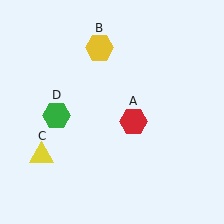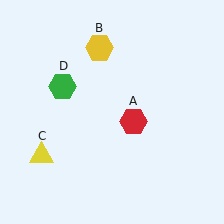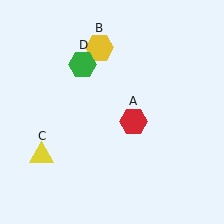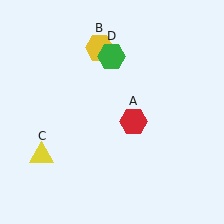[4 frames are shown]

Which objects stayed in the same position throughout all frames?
Red hexagon (object A) and yellow hexagon (object B) and yellow triangle (object C) remained stationary.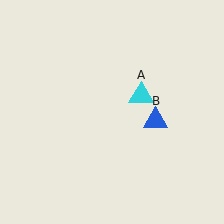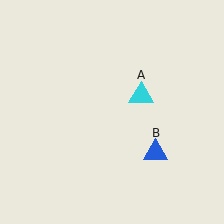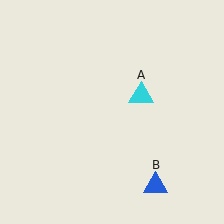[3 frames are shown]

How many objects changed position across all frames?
1 object changed position: blue triangle (object B).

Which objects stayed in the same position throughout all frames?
Cyan triangle (object A) remained stationary.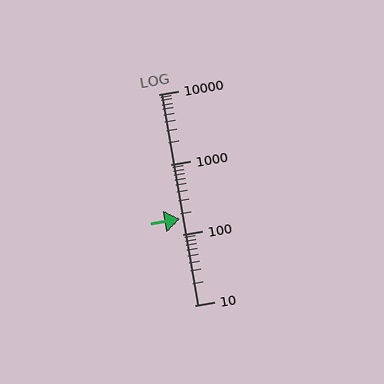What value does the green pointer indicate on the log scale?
The pointer indicates approximately 170.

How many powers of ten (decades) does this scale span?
The scale spans 3 decades, from 10 to 10000.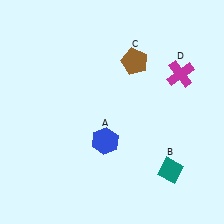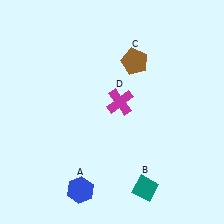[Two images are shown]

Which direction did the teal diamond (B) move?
The teal diamond (B) moved left.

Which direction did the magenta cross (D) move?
The magenta cross (D) moved left.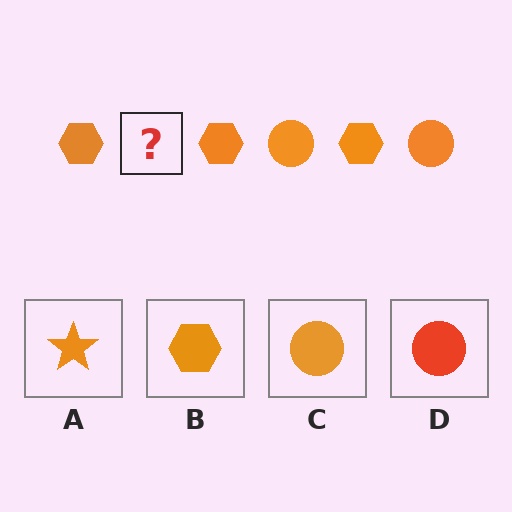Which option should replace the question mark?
Option C.